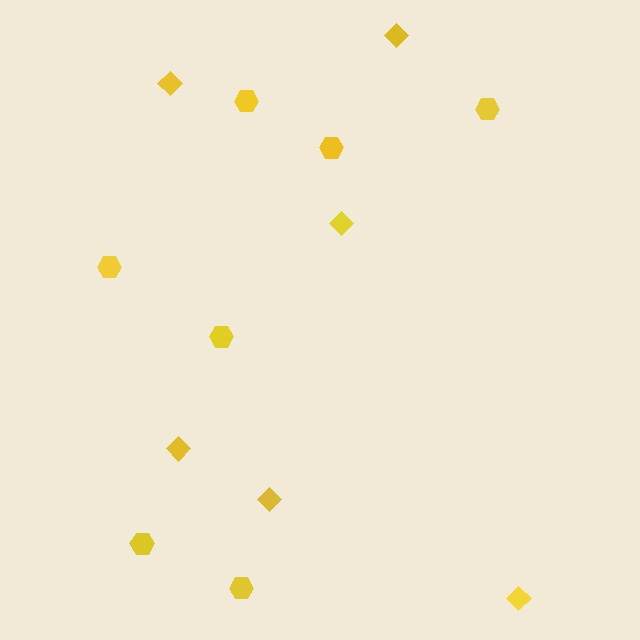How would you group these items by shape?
There are 2 groups: one group of diamonds (6) and one group of hexagons (7).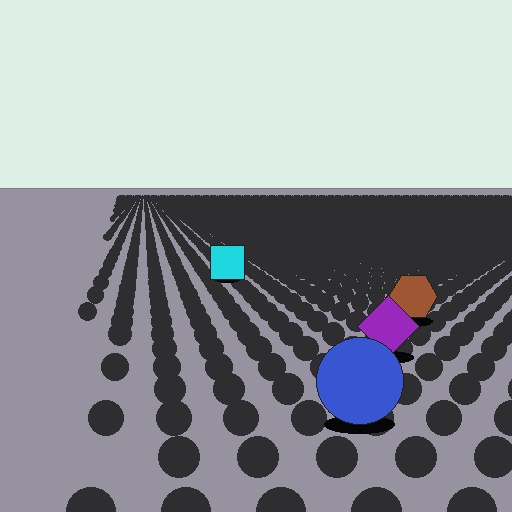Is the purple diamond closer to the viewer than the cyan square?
Yes. The purple diamond is closer — you can tell from the texture gradient: the ground texture is coarser near it.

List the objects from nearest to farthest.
From nearest to farthest: the blue circle, the purple diamond, the brown hexagon, the cyan square.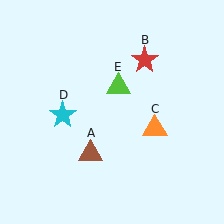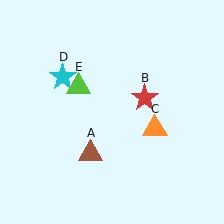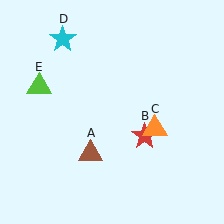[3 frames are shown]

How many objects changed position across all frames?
3 objects changed position: red star (object B), cyan star (object D), lime triangle (object E).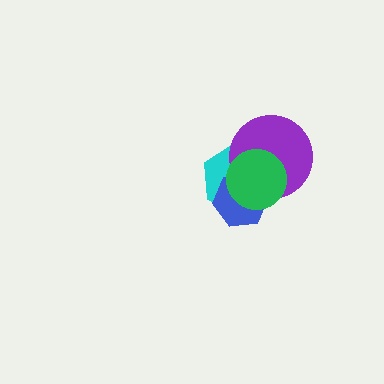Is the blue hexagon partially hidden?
Yes, it is partially covered by another shape.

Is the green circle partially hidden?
No, no other shape covers it.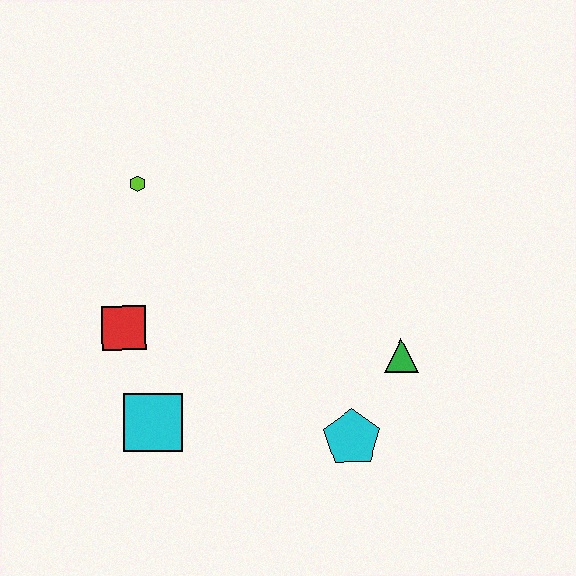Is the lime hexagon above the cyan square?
Yes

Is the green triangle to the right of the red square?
Yes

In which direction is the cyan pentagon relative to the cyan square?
The cyan pentagon is to the right of the cyan square.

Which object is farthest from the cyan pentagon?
The lime hexagon is farthest from the cyan pentagon.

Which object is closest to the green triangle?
The cyan pentagon is closest to the green triangle.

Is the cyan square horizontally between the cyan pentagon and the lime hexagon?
Yes